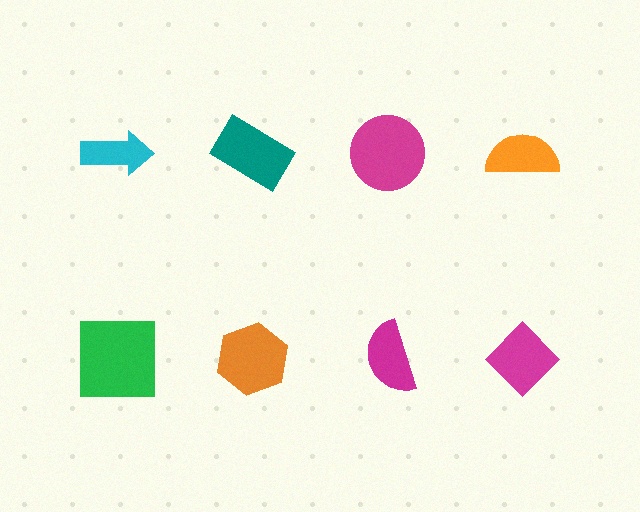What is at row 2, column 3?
A magenta semicircle.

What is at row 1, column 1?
A cyan arrow.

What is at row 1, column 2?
A teal rectangle.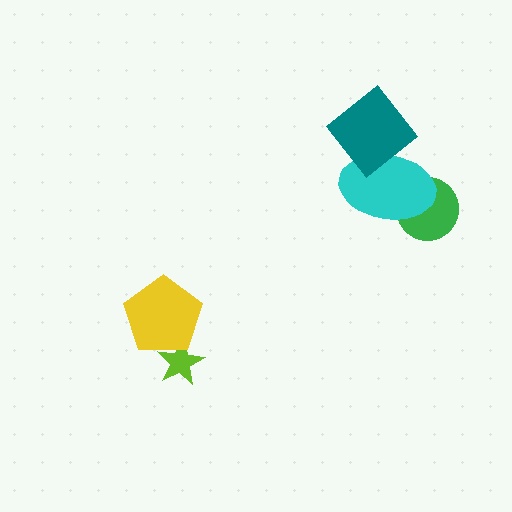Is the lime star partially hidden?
Yes, it is partially covered by another shape.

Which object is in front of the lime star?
The yellow pentagon is in front of the lime star.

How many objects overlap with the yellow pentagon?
1 object overlaps with the yellow pentagon.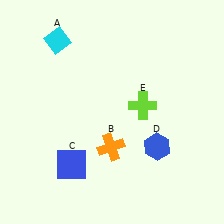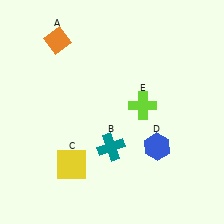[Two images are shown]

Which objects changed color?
A changed from cyan to orange. B changed from orange to teal. C changed from blue to yellow.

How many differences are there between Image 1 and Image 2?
There are 3 differences between the two images.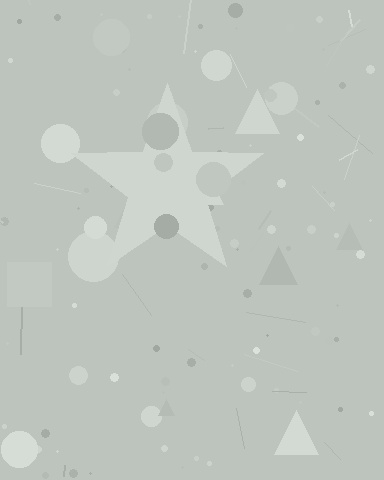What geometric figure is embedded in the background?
A star is embedded in the background.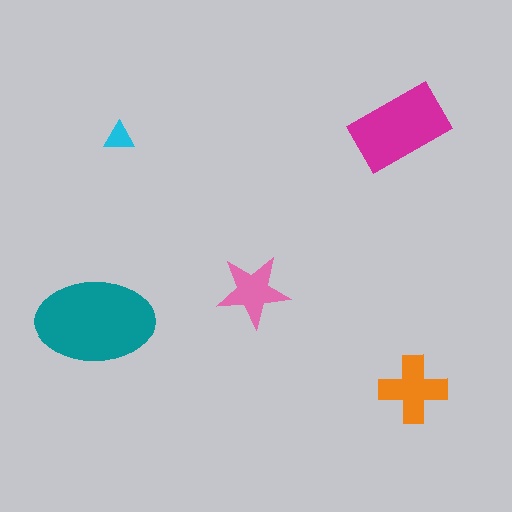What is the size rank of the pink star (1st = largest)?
4th.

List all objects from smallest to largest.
The cyan triangle, the pink star, the orange cross, the magenta rectangle, the teal ellipse.